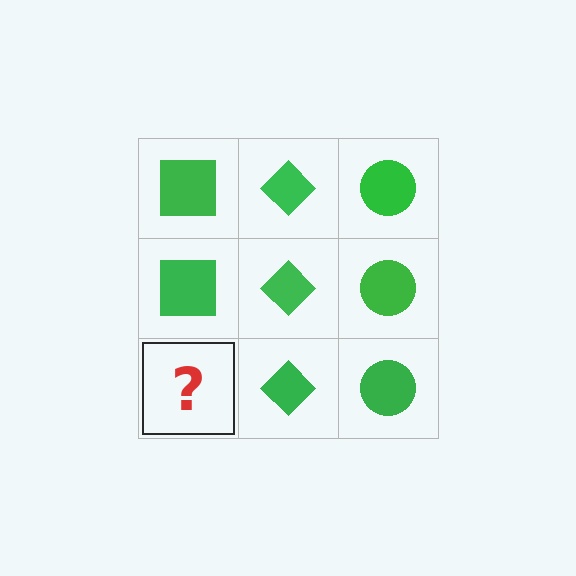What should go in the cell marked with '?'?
The missing cell should contain a green square.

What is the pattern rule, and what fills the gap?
The rule is that each column has a consistent shape. The gap should be filled with a green square.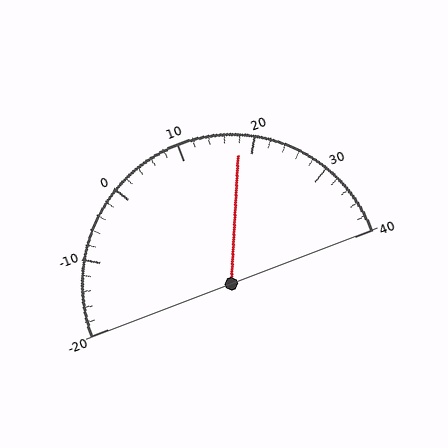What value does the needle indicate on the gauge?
The needle indicates approximately 18.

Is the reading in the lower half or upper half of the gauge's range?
The reading is in the upper half of the range (-20 to 40).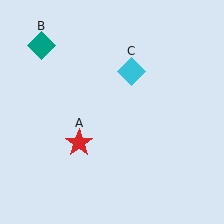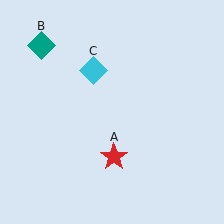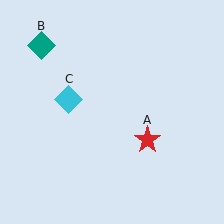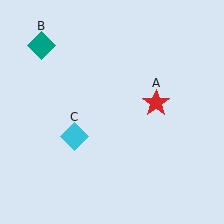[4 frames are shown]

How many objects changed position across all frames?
2 objects changed position: red star (object A), cyan diamond (object C).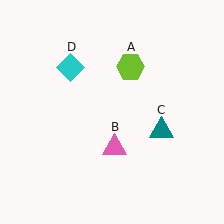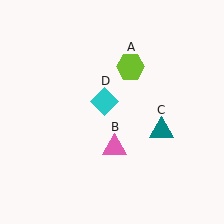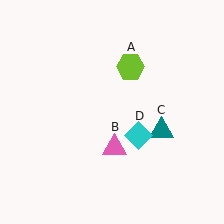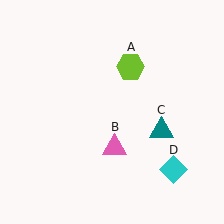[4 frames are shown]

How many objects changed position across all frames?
1 object changed position: cyan diamond (object D).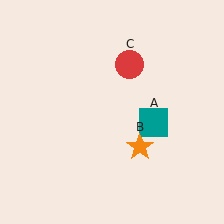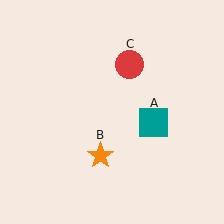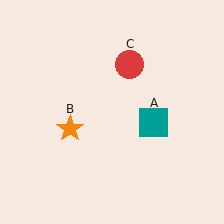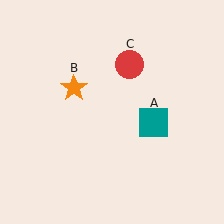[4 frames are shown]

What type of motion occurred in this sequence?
The orange star (object B) rotated clockwise around the center of the scene.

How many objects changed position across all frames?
1 object changed position: orange star (object B).